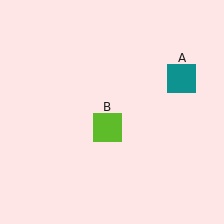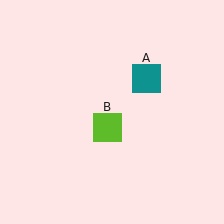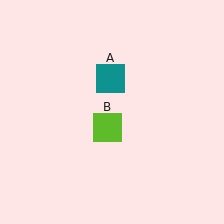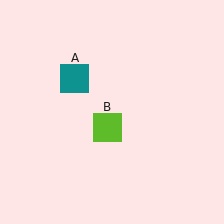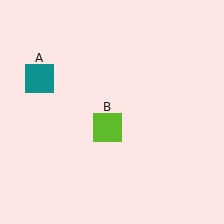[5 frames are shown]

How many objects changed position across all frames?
1 object changed position: teal square (object A).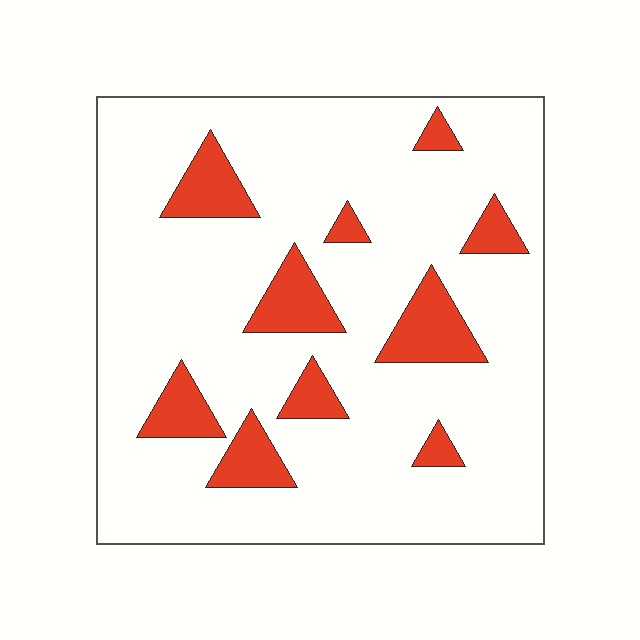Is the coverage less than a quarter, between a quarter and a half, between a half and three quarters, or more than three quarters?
Less than a quarter.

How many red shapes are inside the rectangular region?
10.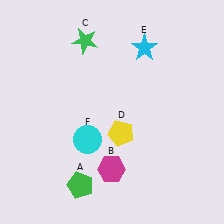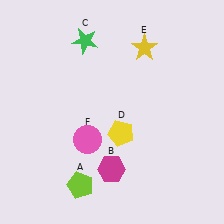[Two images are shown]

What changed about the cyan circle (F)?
In Image 1, F is cyan. In Image 2, it changed to pink.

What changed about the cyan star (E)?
In Image 1, E is cyan. In Image 2, it changed to yellow.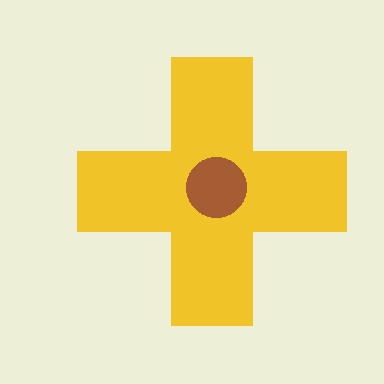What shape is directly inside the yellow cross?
The brown circle.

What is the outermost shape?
The yellow cross.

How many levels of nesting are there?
2.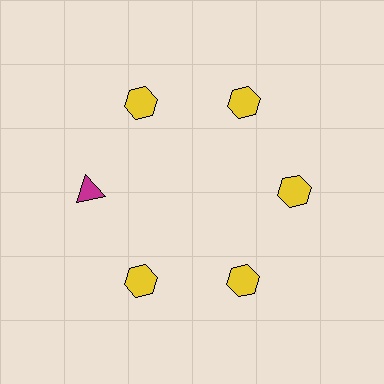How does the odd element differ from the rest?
It differs in both color (magenta instead of yellow) and shape (triangle instead of hexagon).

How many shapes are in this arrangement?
There are 6 shapes arranged in a ring pattern.